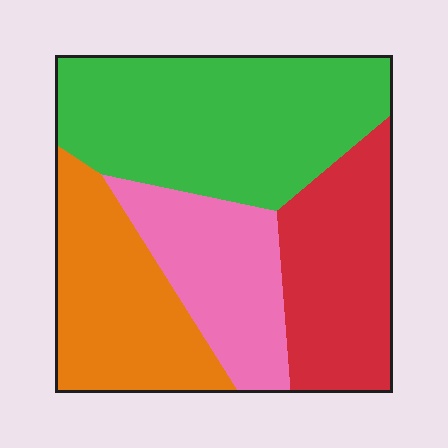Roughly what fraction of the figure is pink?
Pink takes up about one fifth (1/5) of the figure.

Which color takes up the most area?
Green, at roughly 35%.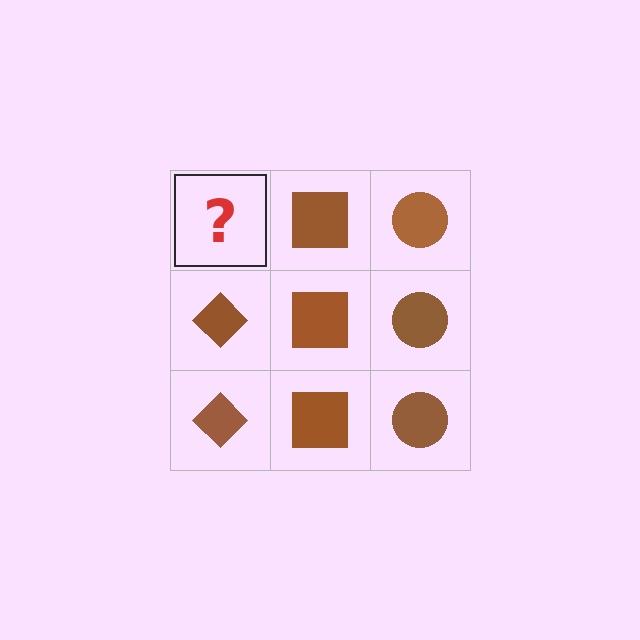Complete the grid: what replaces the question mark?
The question mark should be replaced with a brown diamond.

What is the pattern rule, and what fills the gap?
The rule is that each column has a consistent shape. The gap should be filled with a brown diamond.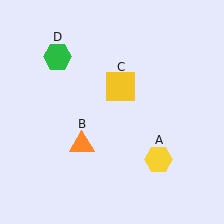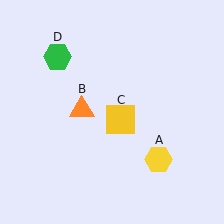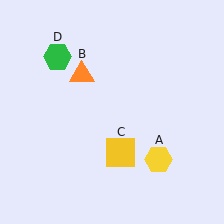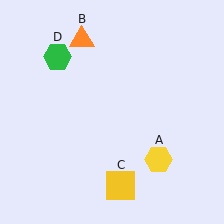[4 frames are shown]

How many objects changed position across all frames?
2 objects changed position: orange triangle (object B), yellow square (object C).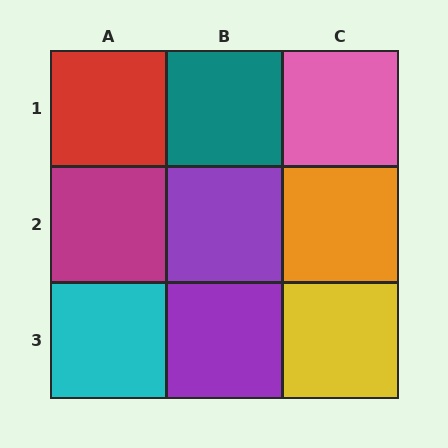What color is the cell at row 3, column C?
Yellow.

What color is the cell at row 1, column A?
Red.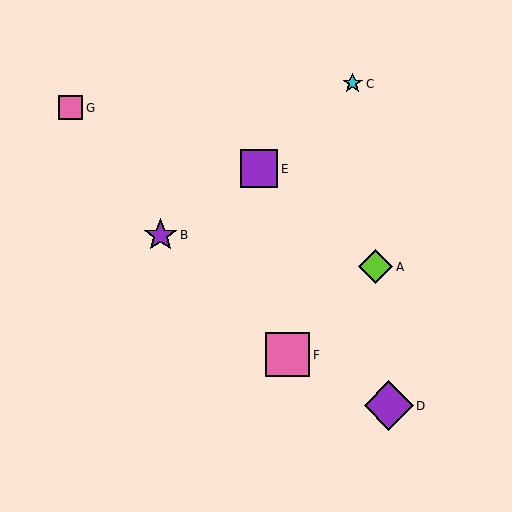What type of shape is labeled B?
Shape B is a purple star.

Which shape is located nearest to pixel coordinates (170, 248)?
The purple star (labeled B) at (161, 235) is nearest to that location.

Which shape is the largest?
The purple diamond (labeled D) is the largest.